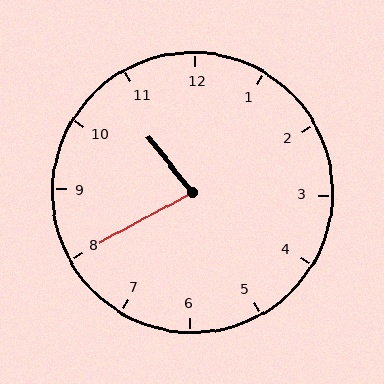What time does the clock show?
10:40.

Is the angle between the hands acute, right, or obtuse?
It is acute.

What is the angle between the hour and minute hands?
Approximately 80 degrees.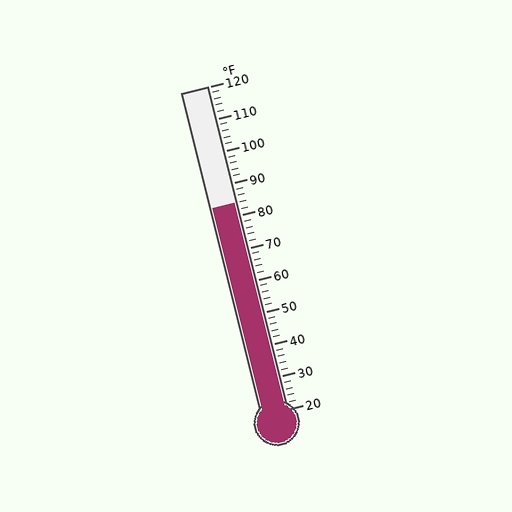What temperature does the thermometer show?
The thermometer shows approximately 84°F.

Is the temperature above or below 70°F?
The temperature is above 70°F.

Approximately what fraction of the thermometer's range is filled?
The thermometer is filled to approximately 65% of its range.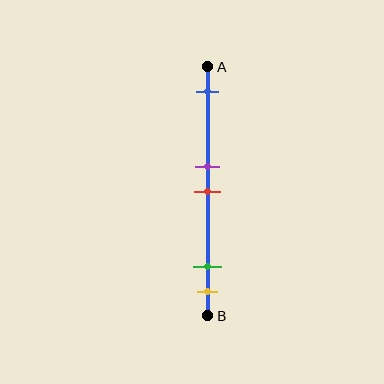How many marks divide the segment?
There are 5 marks dividing the segment.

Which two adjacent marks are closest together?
The purple and red marks are the closest adjacent pair.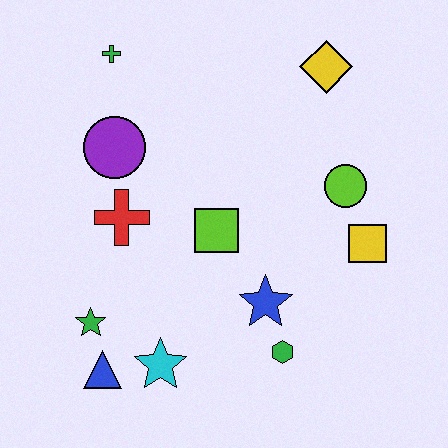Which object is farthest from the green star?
The yellow diamond is farthest from the green star.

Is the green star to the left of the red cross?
Yes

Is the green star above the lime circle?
No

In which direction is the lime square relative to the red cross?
The lime square is to the right of the red cross.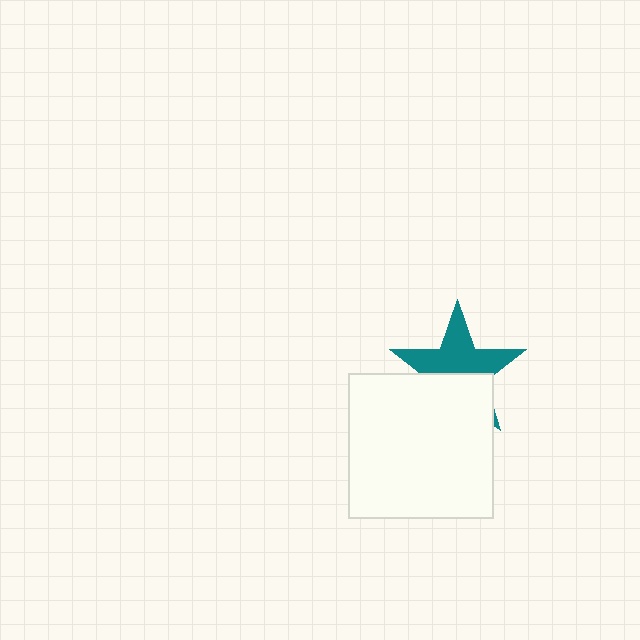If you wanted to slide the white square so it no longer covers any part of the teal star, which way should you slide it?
Slide it down — that is the most direct way to separate the two shapes.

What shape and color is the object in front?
The object in front is a white square.